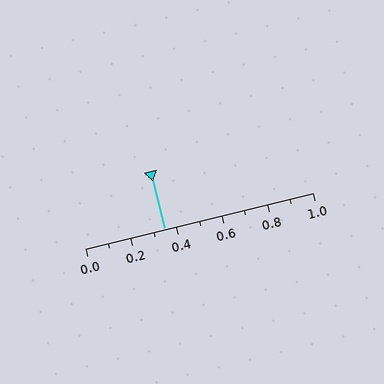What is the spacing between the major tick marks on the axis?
The major ticks are spaced 0.2 apart.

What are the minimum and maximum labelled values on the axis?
The axis runs from 0.0 to 1.0.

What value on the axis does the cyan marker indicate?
The marker indicates approximately 0.35.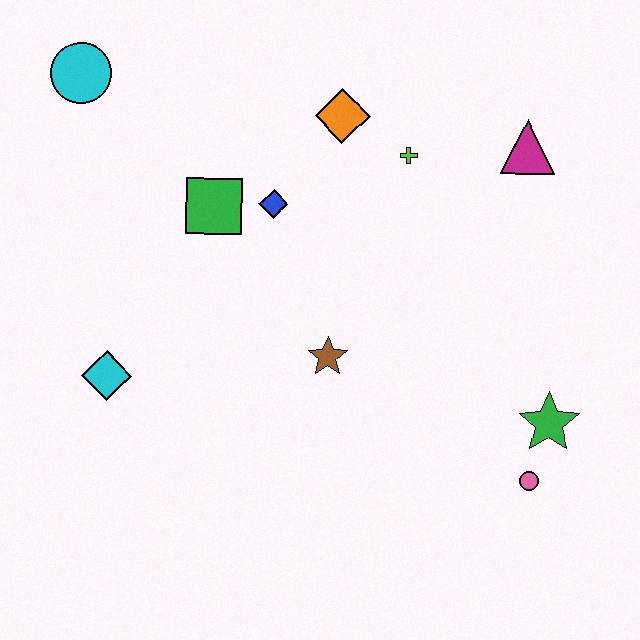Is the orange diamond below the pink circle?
No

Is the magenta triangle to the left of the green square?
No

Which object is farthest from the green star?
The cyan circle is farthest from the green star.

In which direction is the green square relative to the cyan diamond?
The green square is above the cyan diamond.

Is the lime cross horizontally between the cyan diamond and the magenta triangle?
Yes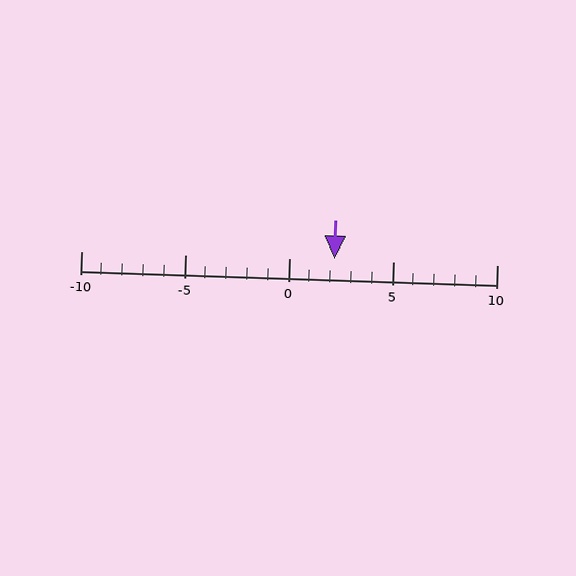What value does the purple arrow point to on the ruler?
The purple arrow points to approximately 2.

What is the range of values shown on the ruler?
The ruler shows values from -10 to 10.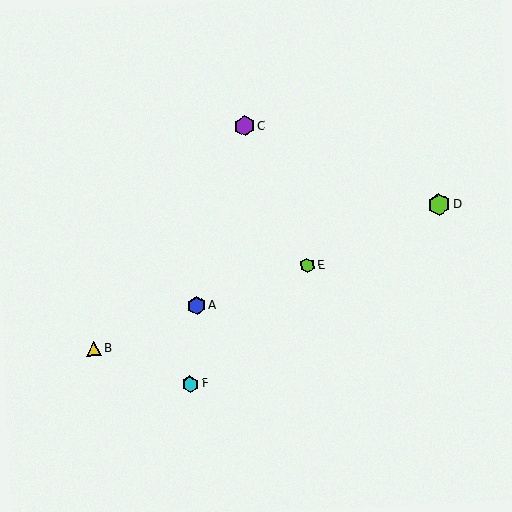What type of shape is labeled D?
Shape D is a lime hexagon.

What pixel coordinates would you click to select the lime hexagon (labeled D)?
Click at (439, 204) to select the lime hexagon D.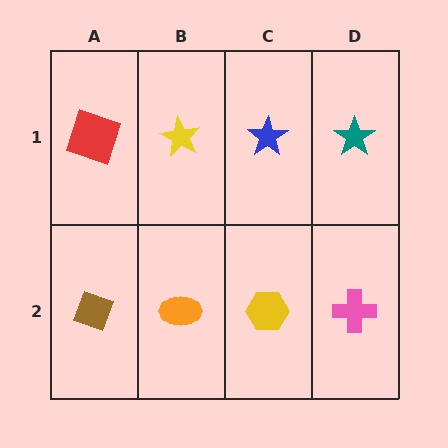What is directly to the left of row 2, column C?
An orange ellipse.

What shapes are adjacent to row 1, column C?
A yellow hexagon (row 2, column C), a yellow star (row 1, column B), a teal star (row 1, column D).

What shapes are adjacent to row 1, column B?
An orange ellipse (row 2, column B), a red square (row 1, column A), a blue star (row 1, column C).